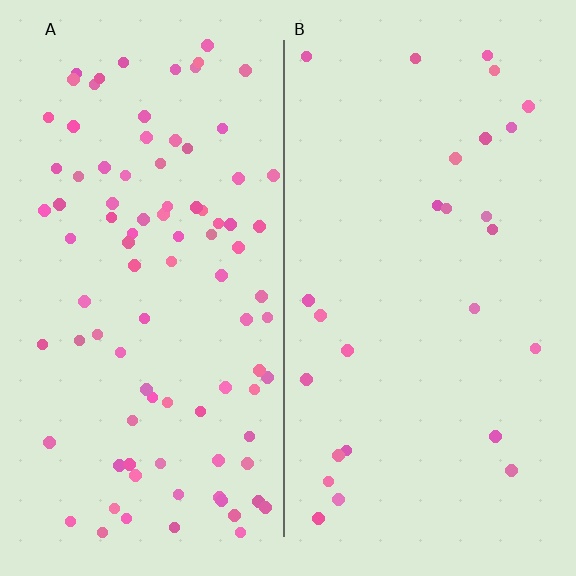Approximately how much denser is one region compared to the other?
Approximately 3.4× — region A over region B.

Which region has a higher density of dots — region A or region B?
A (the left).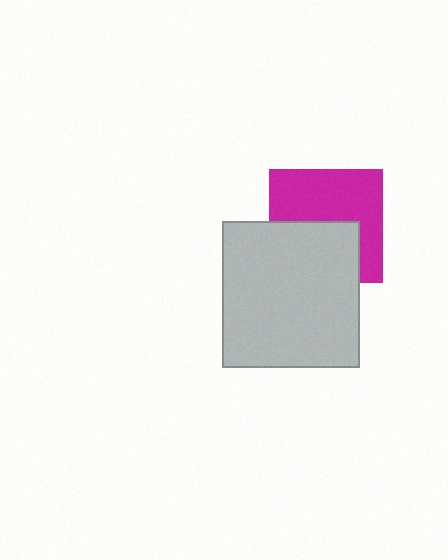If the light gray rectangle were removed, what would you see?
You would see the complete magenta square.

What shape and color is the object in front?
The object in front is a light gray rectangle.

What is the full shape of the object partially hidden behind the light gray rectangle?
The partially hidden object is a magenta square.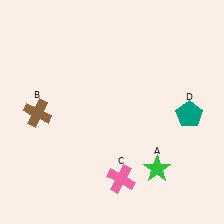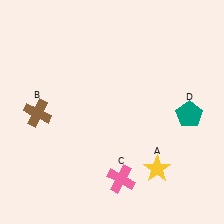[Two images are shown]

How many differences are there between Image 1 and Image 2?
There is 1 difference between the two images.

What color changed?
The star (A) changed from green in Image 1 to yellow in Image 2.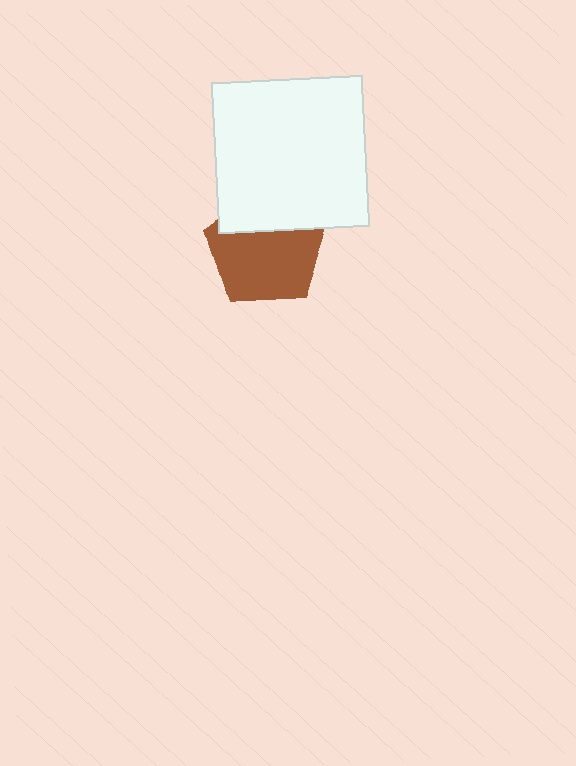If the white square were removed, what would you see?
You would see the complete brown pentagon.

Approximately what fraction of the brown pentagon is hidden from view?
Roughly 32% of the brown pentagon is hidden behind the white square.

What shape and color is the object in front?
The object in front is a white square.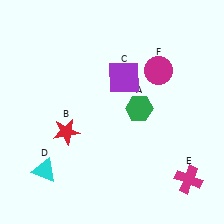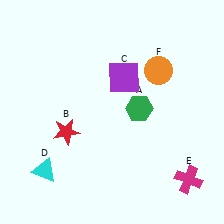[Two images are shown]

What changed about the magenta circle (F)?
In Image 1, F is magenta. In Image 2, it changed to orange.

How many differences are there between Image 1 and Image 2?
There is 1 difference between the two images.